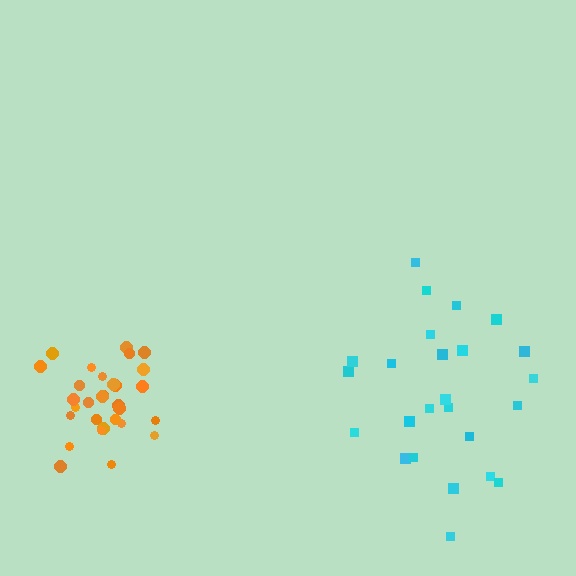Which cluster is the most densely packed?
Orange.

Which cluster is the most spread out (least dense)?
Cyan.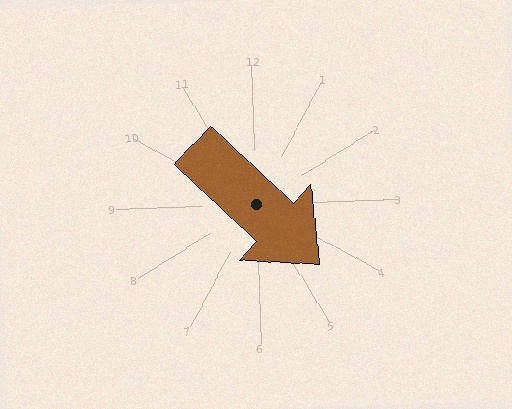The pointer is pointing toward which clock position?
Roughly 5 o'clock.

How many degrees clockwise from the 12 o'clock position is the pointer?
Approximately 135 degrees.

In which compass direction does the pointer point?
Southeast.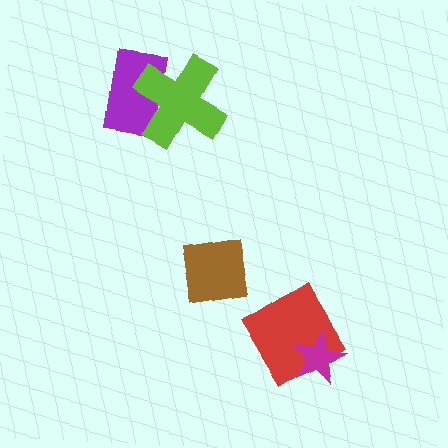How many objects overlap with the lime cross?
1 object overlaps with the lime cross.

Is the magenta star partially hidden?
No, no other shape covers it.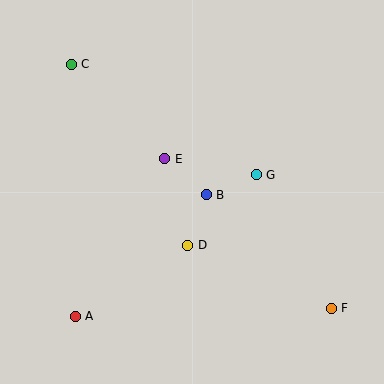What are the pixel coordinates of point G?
Point G is at (256, 175).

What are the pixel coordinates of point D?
Point D is at (188, 245).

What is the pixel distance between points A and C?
The distance between A and C is 252 pixels.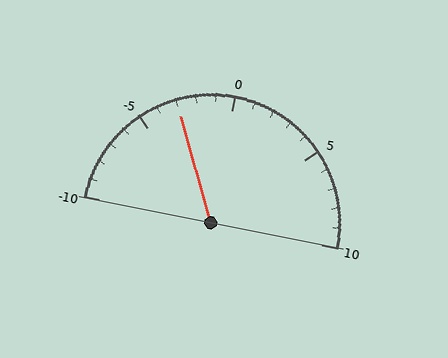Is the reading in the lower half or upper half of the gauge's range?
The reading is in the lower half of the range (-10 to 10).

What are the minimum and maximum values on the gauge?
The gauge ranges from -10 to 10.